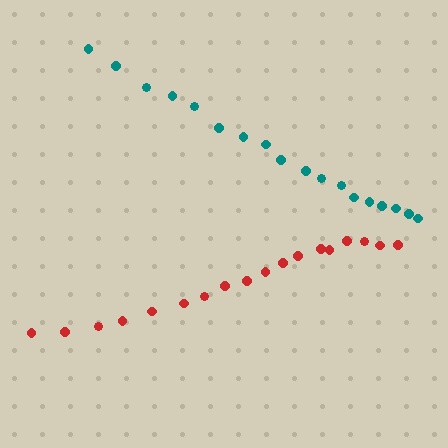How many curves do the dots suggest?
There are 2 distinct paths.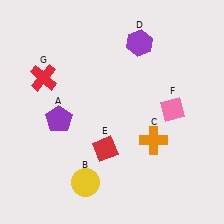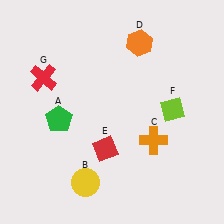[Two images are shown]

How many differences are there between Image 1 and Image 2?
There are 3 differences between the two images.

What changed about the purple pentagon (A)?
In Image 1, A is purple. In Image 2, it changed to green.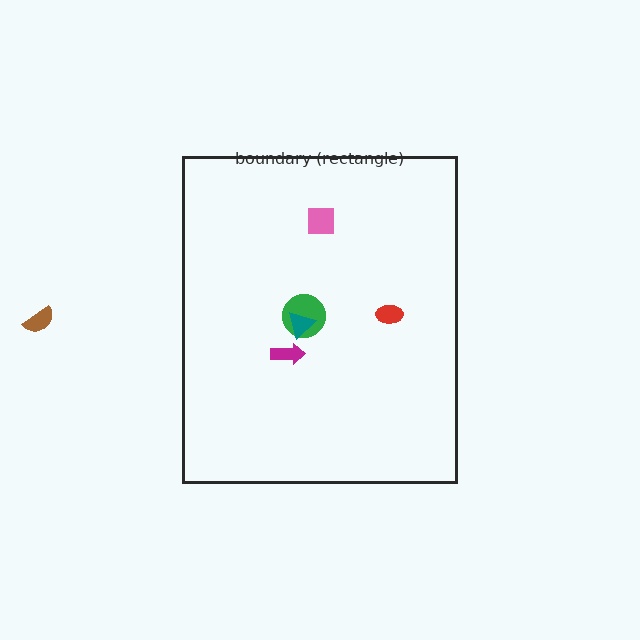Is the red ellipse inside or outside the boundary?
Inside.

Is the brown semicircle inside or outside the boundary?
Outside.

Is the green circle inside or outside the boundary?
Inside.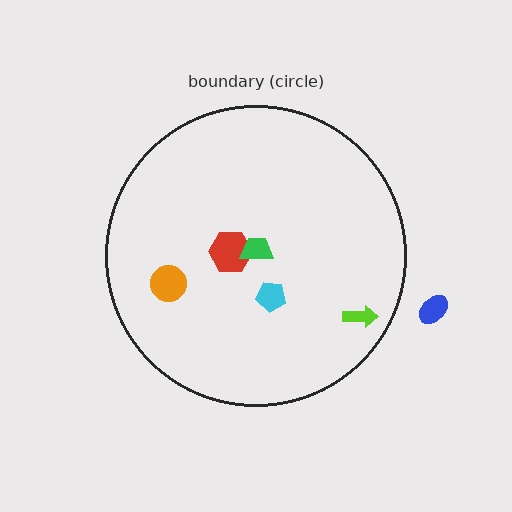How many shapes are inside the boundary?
5 inside, 1 outside.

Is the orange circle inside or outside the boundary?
Inside.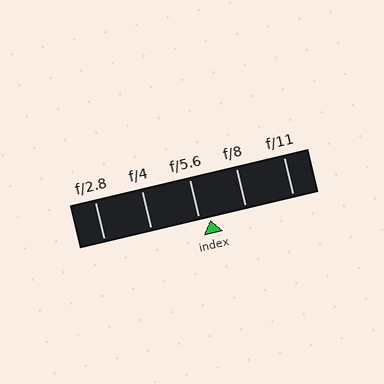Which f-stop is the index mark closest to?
The index mark is closest to f/5.6.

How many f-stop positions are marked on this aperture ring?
There are 5 f-stop positions marked.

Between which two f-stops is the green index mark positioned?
The index mark is between f/5.6 and f/8.